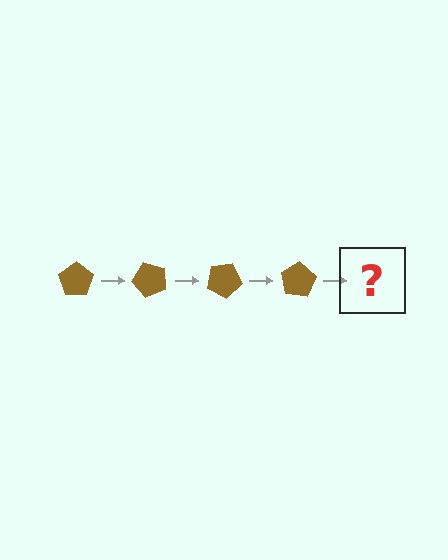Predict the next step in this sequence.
The next step is a brown pentagon rotated 200 degrees.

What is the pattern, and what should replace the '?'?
The pattern is that the pentagon rotates 50 degrees each step. The '?' should be a brown pentagon rotated 200 degrees.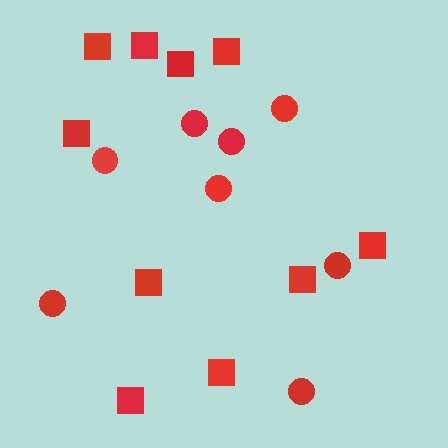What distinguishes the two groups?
There are 2 groups: one group of squares (10) and one group of circles (8).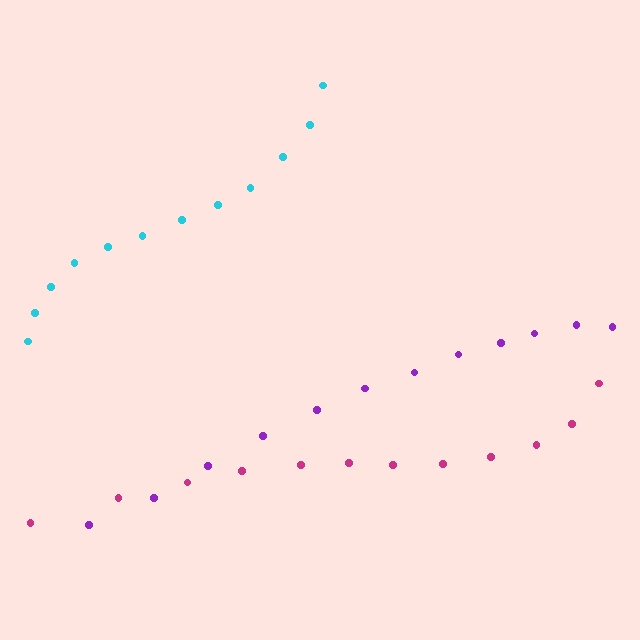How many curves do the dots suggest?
There are 3 distinct paths.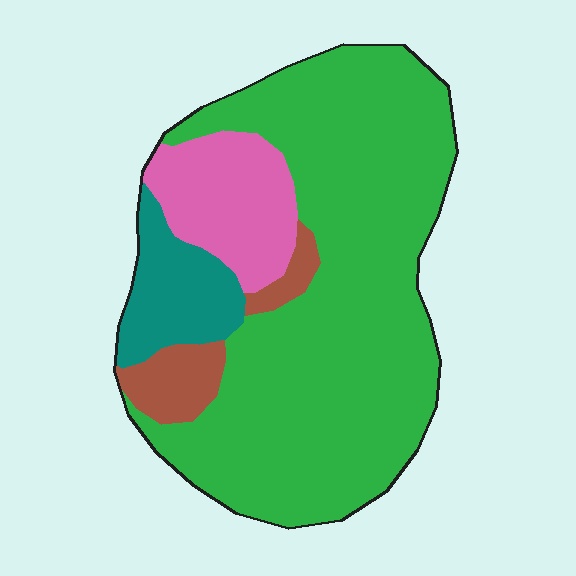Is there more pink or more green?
Green.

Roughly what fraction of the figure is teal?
Teal takes up less than a quarter of the figure.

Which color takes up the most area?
Green, at roughly 70%.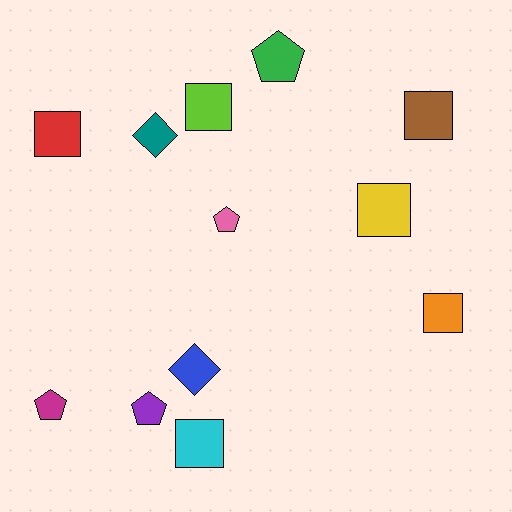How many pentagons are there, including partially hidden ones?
There are 4 pentagons.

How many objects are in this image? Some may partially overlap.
There are 12 objects.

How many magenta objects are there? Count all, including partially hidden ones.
There is 1 magenta object.